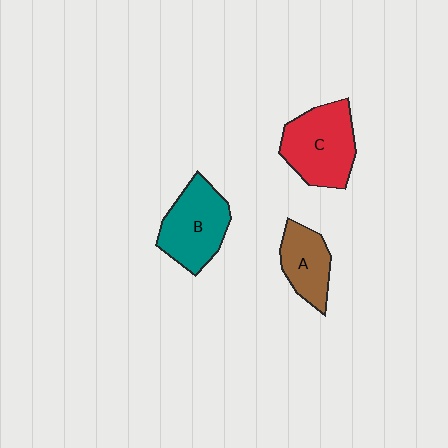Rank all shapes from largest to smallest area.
From largest to smallest: C (red), B (teal), A (brown).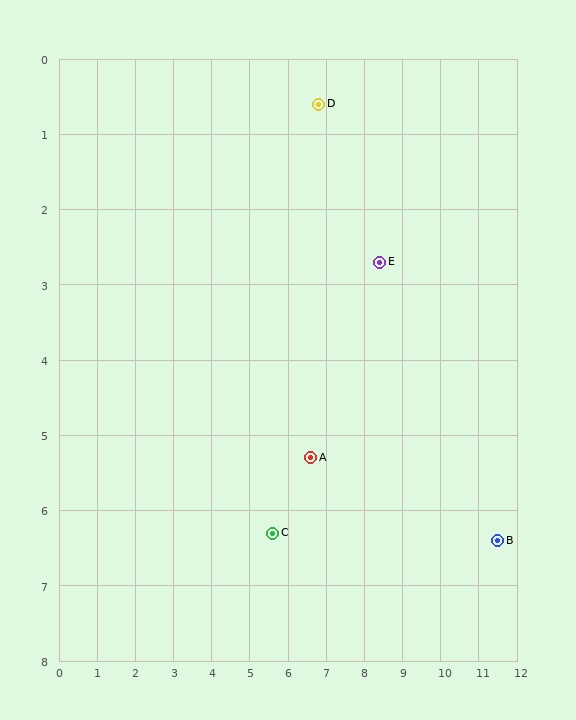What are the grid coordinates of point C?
Point C is at approximately (5.6, 6.3).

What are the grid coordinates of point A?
Point A is at approximately (6.6, 5.3).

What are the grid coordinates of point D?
Point D is at approximately (6.8, 0.6).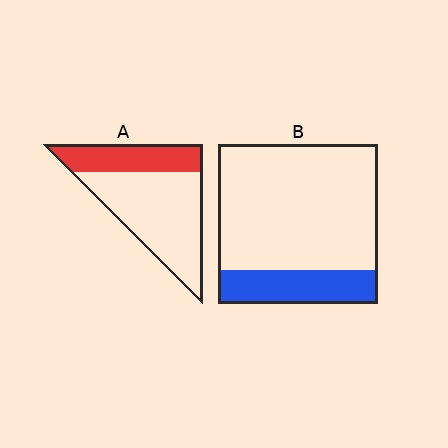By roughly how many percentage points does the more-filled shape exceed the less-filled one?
By roughly 10 percentage points (A over B).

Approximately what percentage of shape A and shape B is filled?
A is approximately 30% and B is approximately 20%.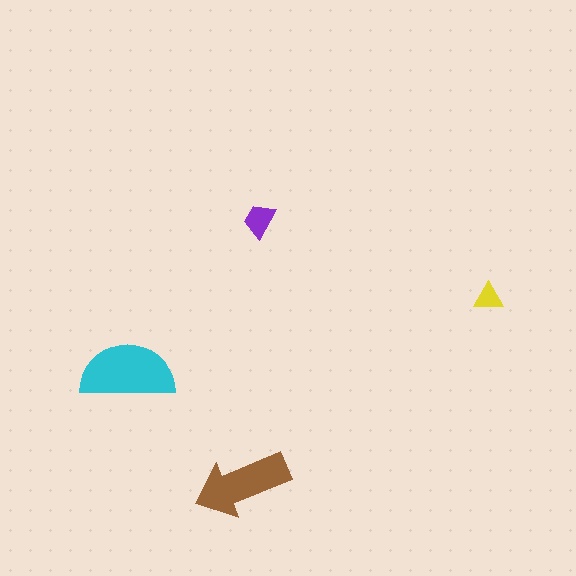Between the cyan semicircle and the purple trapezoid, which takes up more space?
The cyan semicircle.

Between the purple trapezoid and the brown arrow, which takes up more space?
The brown arrow.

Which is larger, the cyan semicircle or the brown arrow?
The cyan semicircle.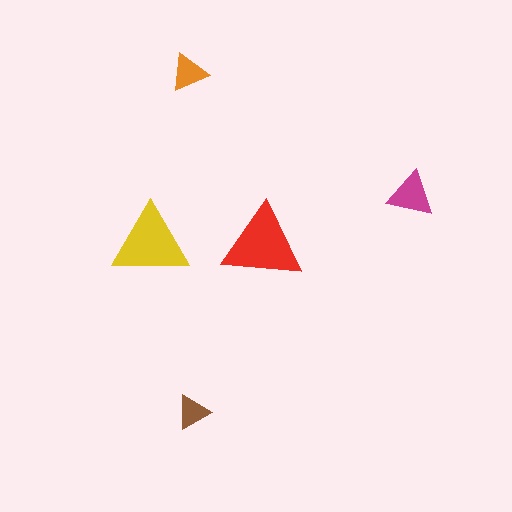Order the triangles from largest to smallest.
the red one, the yellow one, the magenta one, the orange one, the brown one.